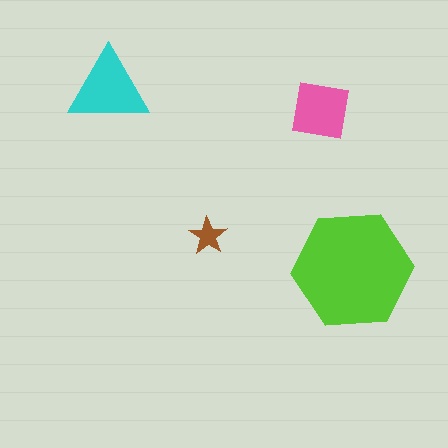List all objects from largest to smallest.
The lime hexagon, the cyan triangle, the pink square, the brown star.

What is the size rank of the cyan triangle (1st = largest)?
2nd.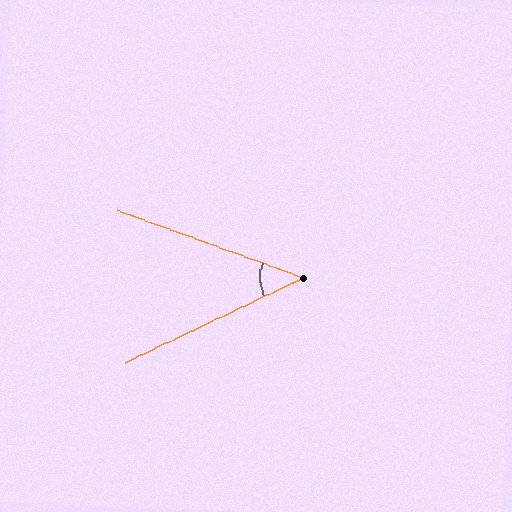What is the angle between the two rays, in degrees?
Approximately 45 degrees.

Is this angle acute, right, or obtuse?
It is acute.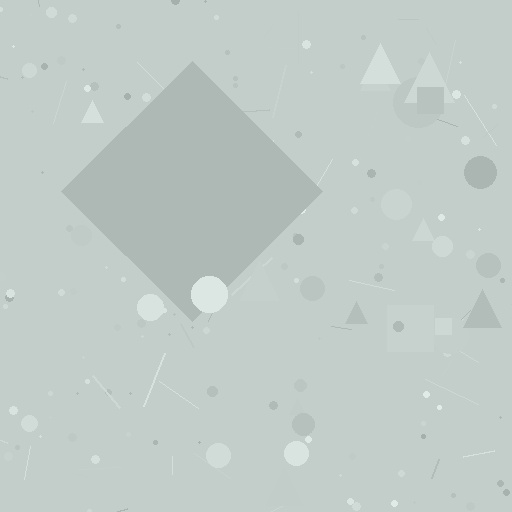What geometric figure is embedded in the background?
A diamond is embedded in the background.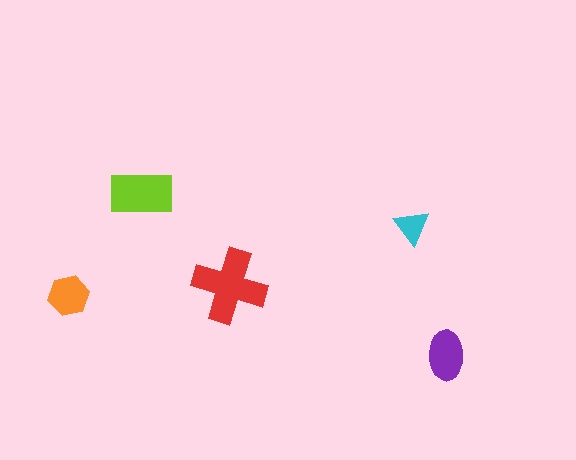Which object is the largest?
The red cross.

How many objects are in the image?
There are 5 objects in the image.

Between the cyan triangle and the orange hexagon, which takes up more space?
The orange hexagon.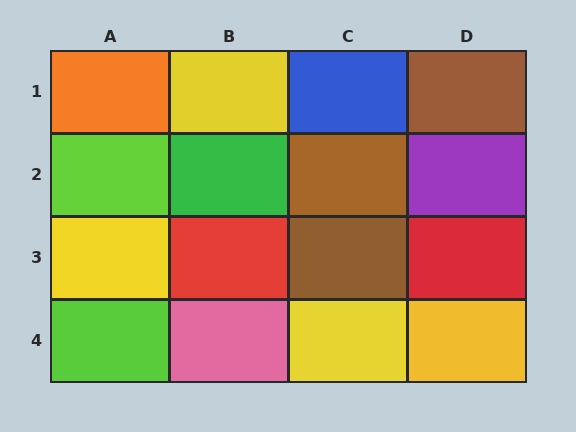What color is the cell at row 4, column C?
Yellow.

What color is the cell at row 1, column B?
Yellow.